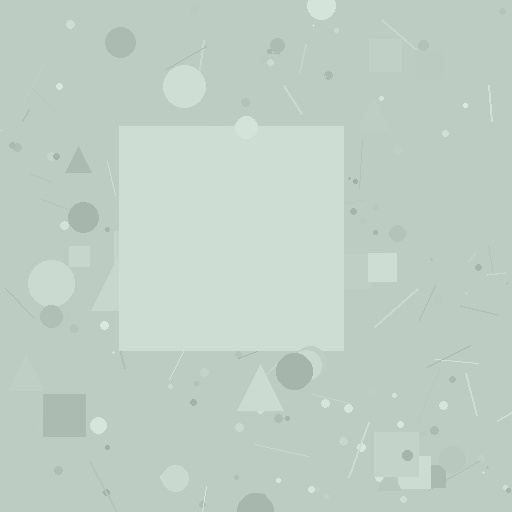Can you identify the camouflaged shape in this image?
The camouflaged shape is a square.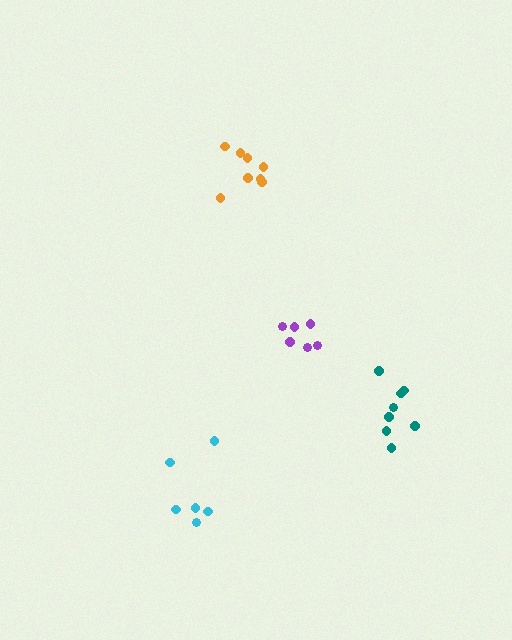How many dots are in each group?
Group 1: 8 dots, Group 2: 6 dots, Group 3: 6 dots, Group 4: 8 dots (28 total).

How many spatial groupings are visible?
There are 4 spatial groupings.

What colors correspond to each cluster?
The clusters are colored: orange, purple, cyan, teal.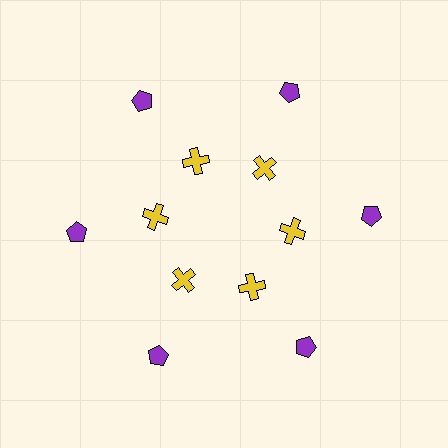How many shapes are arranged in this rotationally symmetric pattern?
There are 12 shapes, arranged in 6 groups of 2.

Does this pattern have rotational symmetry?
Yes, this pattern has 6-fold rotational symmetry. It looks the same after rotating 60 degrees around the center.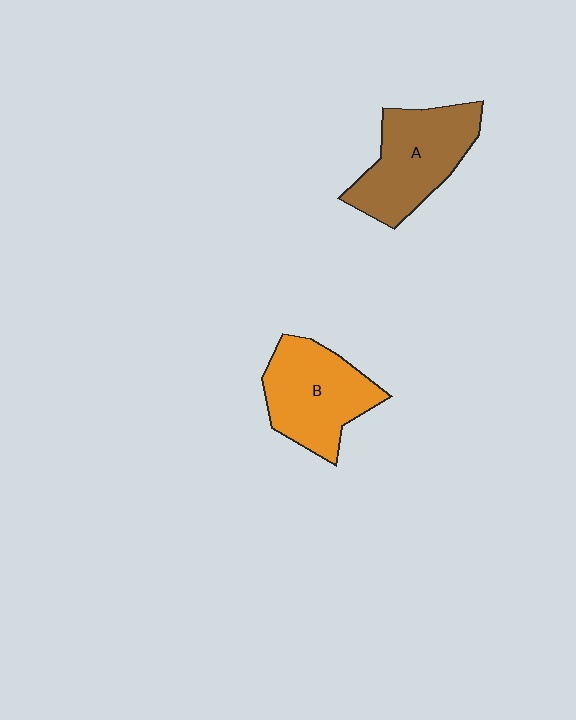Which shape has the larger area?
Shape A (brown).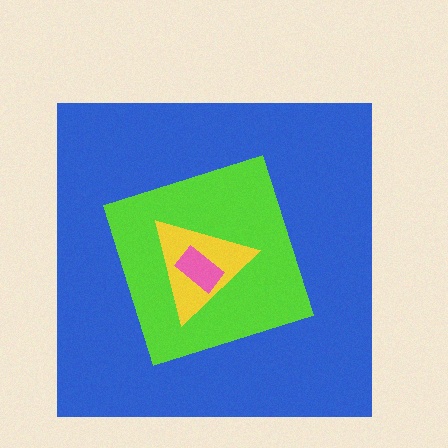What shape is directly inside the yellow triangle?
The pink rectangle.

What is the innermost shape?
The pink rectangle.